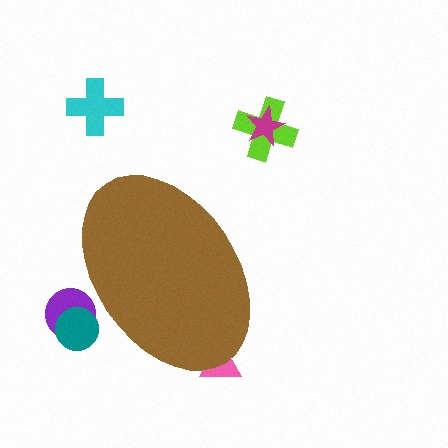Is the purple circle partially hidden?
Yes, the purple circle is partially hidden behind the brown ellipse.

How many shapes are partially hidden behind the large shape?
3 shapes are partially hidden.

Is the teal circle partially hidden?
Yes, the teal circle is partially hidden behind the brown ellipse.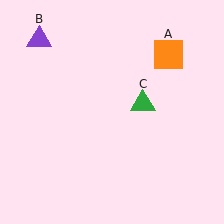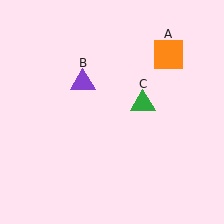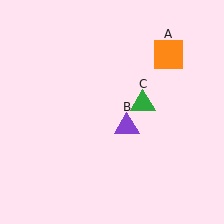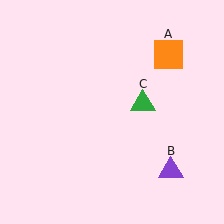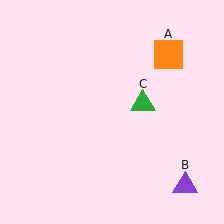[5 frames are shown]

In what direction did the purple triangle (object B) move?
The purple triangle (object B) moved down and to the right.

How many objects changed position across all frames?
1 object changed position: purple triangle (object B).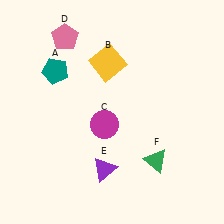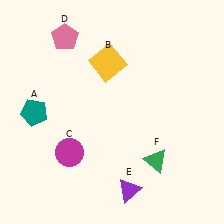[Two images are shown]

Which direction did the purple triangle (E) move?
The purple triangle (E) moved right.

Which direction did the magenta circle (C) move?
The magenta circle (C) moved left.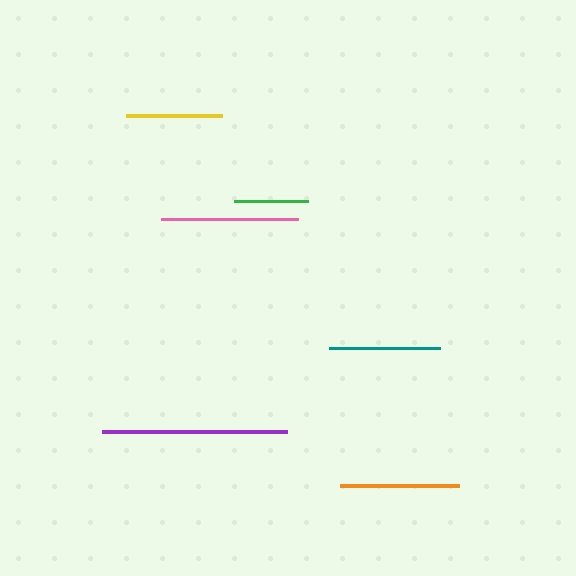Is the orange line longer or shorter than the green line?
The orange line is longer than the green line.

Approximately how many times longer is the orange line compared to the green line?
The orange line is approximately 1.6 times the length of the green line.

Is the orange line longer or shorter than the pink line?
The pink line is longer than the orange line.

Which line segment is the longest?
The purple line is the longest at approximately 185 pixels.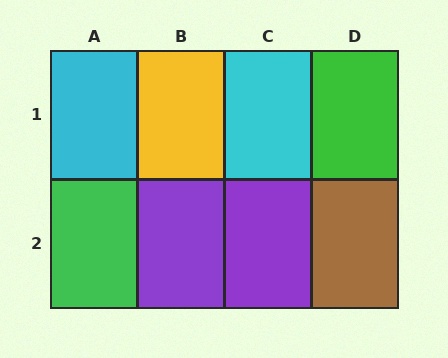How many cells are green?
2 cells are green.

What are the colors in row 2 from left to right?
Green, purple, purple, brown.